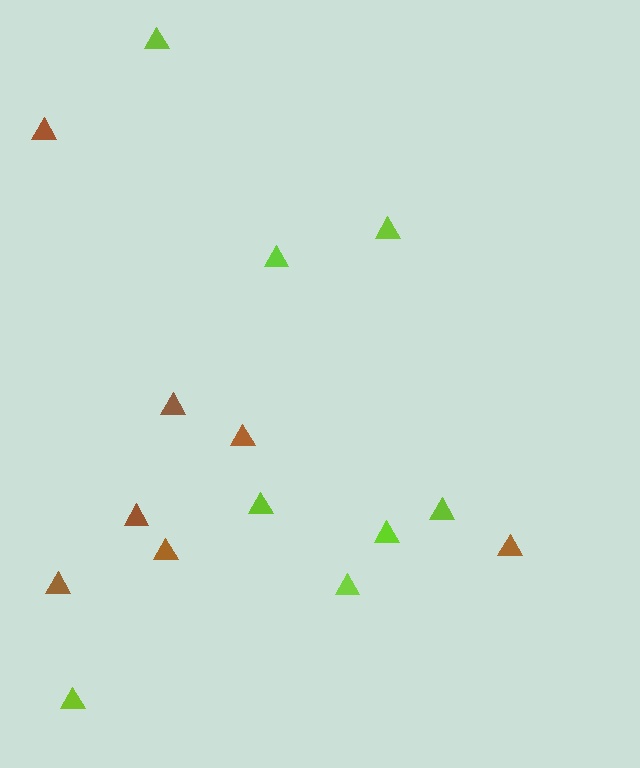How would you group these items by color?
There are 2 groups: one group of brown triangles (7) and one group of lime triangles (8).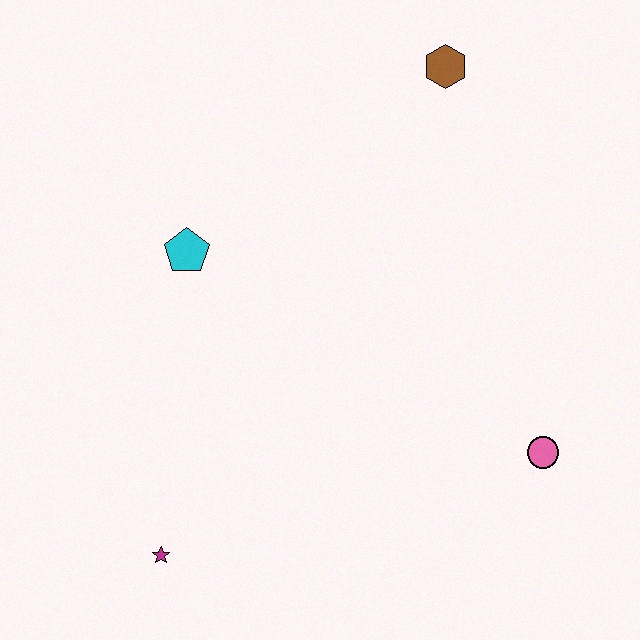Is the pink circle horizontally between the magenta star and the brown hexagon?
No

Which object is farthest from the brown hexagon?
The magenta star is farthest from the brown hexagon.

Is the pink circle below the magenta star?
No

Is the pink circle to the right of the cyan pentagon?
Yes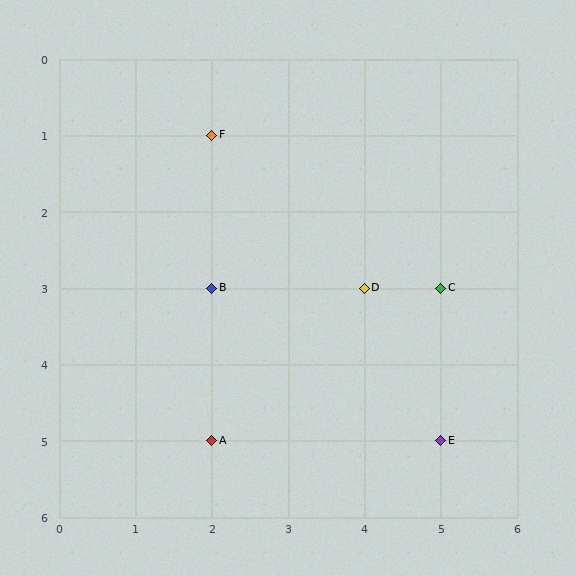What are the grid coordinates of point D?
Point D is at grid coordinates (4, 3).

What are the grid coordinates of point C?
Point C is at grid coordinates (5, 3).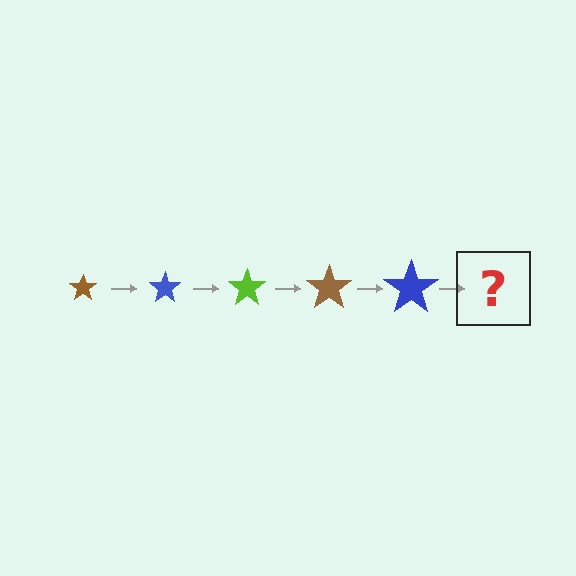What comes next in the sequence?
The next element should be a lime star, larger than the previous one.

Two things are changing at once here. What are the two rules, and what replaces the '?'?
The two rules are that the star grows larger each step and the color cycles through brown, blue, and lime. The '?' should be a lime star, larger than the previous one.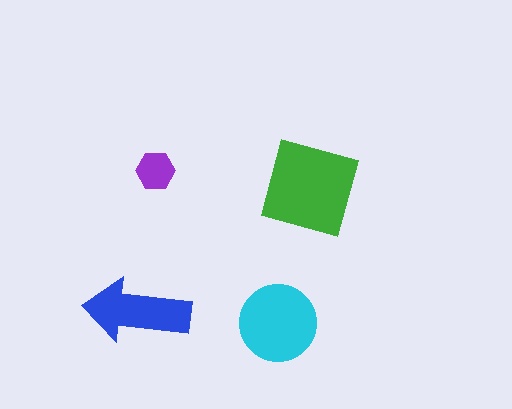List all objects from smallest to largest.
The purple hexagon, the blue arrow, the cyan circle, the green diamond.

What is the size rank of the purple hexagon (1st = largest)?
4th.